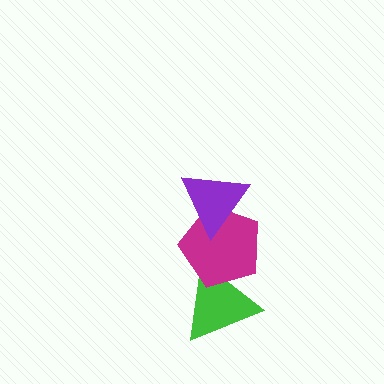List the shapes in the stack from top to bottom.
From top to bottom: the purple triangle, the magenta pentagon, the green triangle.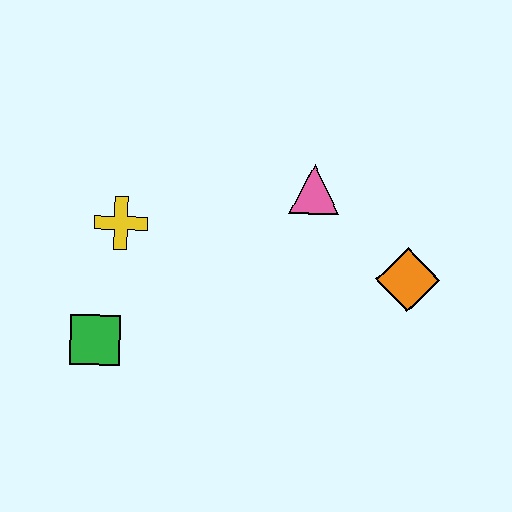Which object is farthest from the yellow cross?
The orange diamond is farthest from the yellow cross.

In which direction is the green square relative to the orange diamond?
The green square is to the left of the orange diamond.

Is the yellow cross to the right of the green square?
Yes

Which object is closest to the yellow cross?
The green square is closest to the yellow cross.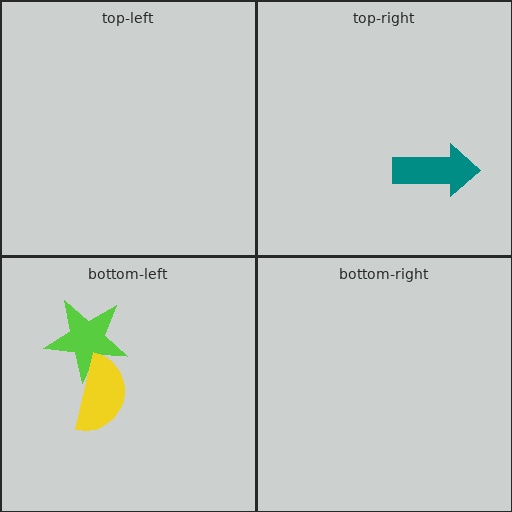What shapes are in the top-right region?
The teal arrow.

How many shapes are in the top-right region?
1.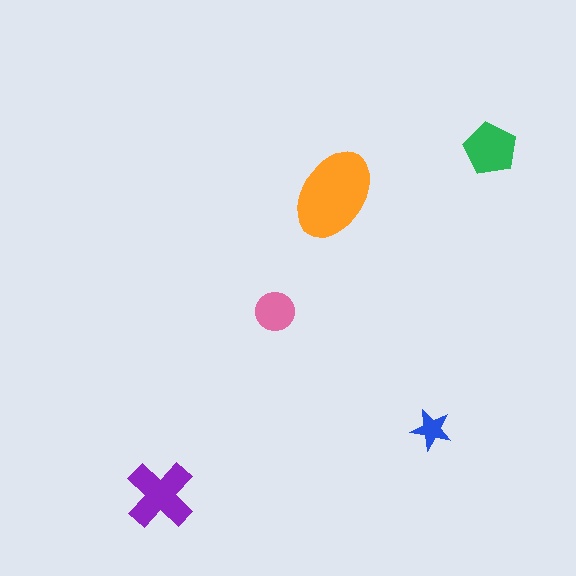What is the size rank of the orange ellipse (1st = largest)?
1st.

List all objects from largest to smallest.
The orange ellipse, the purple cross, the green pentagon, the pink circle, the blue star.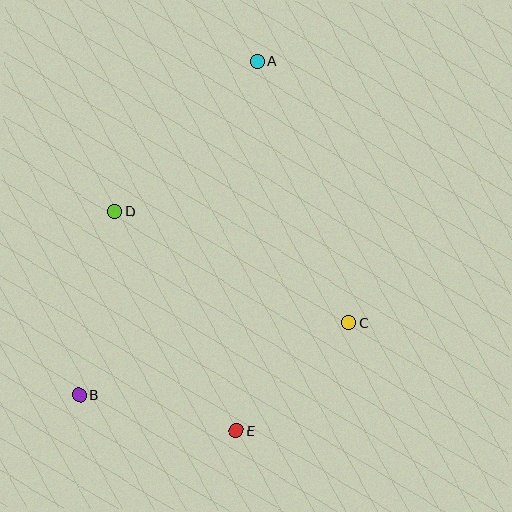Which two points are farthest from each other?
Points A and B are farthest from each other.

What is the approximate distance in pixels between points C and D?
The distance between C and D is approximately 259 pixels.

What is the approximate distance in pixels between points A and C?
The distance between A and C is approximately 277 pixels.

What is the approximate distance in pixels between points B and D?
The distance between B and D is approximately 187 pixels.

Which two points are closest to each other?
Points C and E are closest to each other.